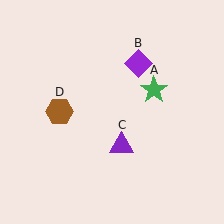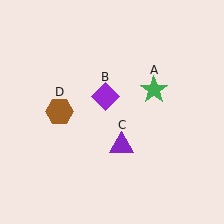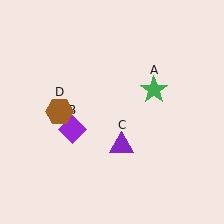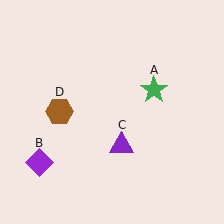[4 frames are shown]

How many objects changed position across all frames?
1 object changed position: purple diamond (object B).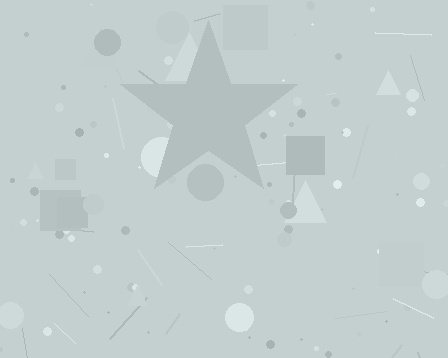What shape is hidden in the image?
A star is hidden in the image.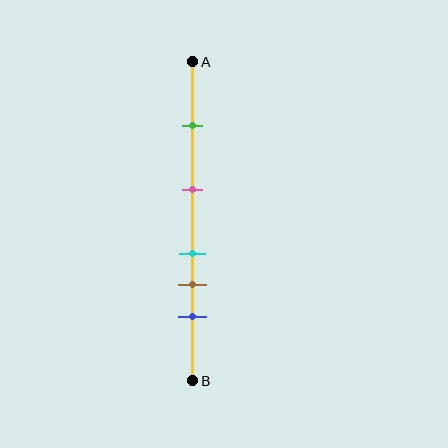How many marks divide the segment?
There are 5 marks dividing the segment.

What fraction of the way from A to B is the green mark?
The green mark is approximately 20% (0.2) of the way from A to B.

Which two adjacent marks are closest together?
The cyan and brown marks are the closest adjacent pair.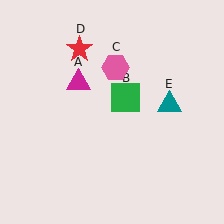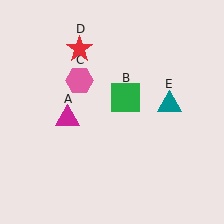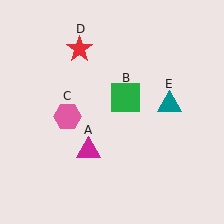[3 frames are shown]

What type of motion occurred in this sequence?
The magenta triangle (object A), pink hexagon (object C) rotated counterclockwise around the center of the scene.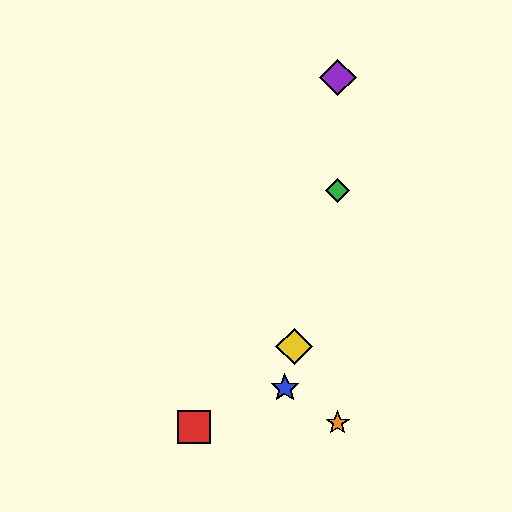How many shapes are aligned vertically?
3 shapes (the green diamond, the purple diamond, the orange star) are aligned vertically.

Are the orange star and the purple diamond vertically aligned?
Yes, both are at x≈338.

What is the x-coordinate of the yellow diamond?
The yellow diamond is at x≈294.